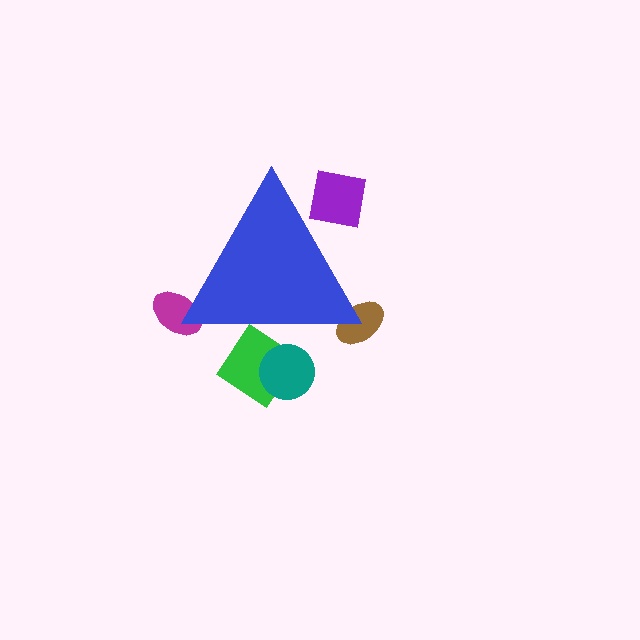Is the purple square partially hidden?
Yes, the purple square is partially hidden behind the blue triangle.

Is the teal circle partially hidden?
Yes, the teal circle is partially hidden behind the blue triangle.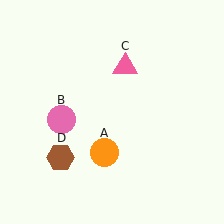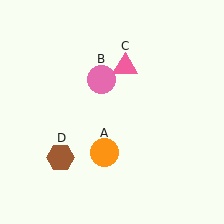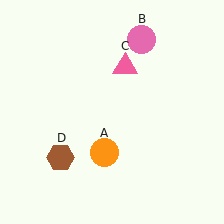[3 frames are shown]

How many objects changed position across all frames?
1 object changed position: pink circle (object B).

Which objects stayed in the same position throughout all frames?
Orange circle (object A) and pink triangle (object C) and brown hexagon (object D) remained stationary.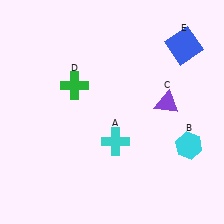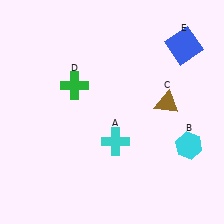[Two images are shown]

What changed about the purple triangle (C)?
In Image 1, C is purple. In Image 2, it changed to brown.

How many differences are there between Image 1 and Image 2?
There is 1 difference between the two images.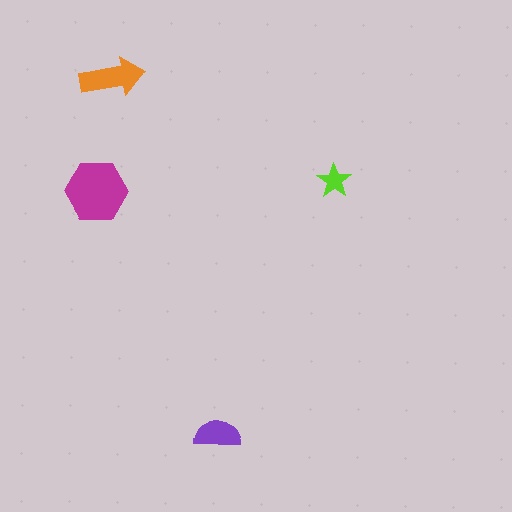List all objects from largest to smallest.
The magenta hexagon, the orange arrow, the purple semicircle, the lime star.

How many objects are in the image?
There are 4 objects in the image.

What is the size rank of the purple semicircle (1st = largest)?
3rd.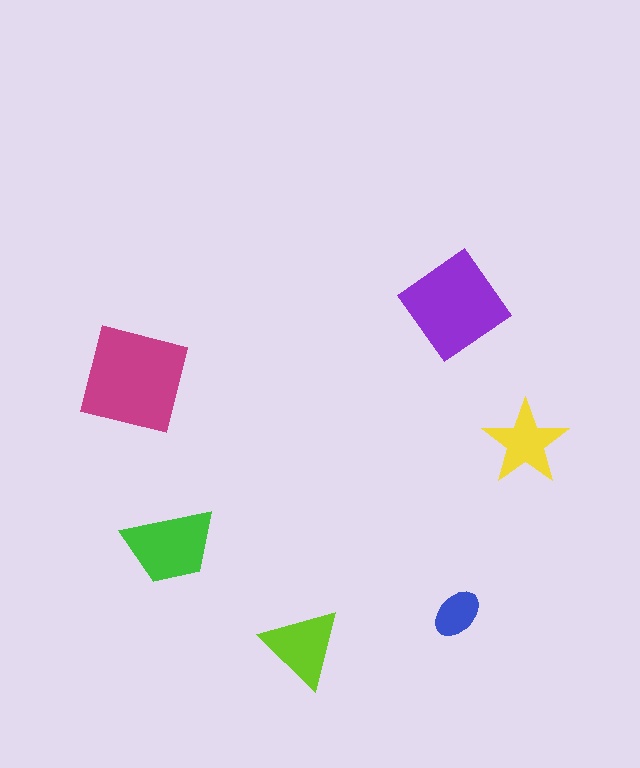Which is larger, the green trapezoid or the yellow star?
The green trapezoid.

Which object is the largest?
The magenta square.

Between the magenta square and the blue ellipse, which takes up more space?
The magenta square.